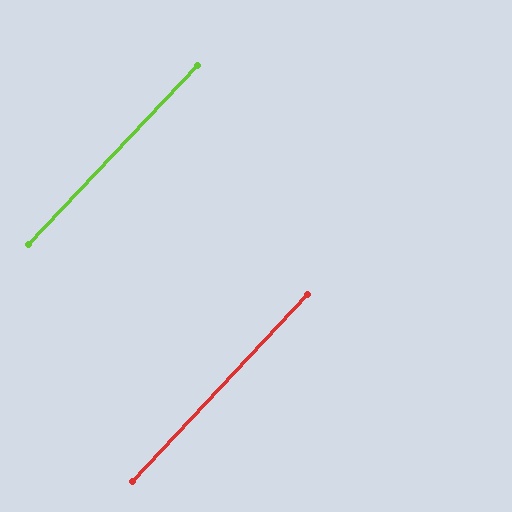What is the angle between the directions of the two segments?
Approximately 0 degrees.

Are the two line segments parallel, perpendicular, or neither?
Parallel — their directions differ by only 0.2°.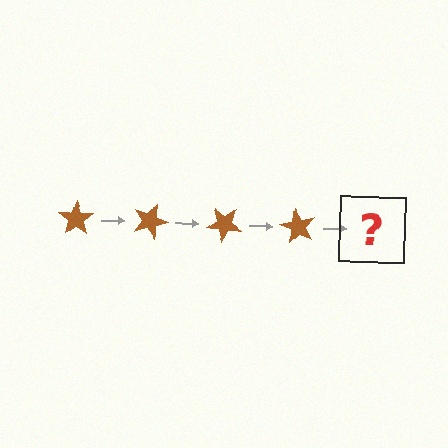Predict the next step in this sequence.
The next step is a brown star rotated 80 degrees.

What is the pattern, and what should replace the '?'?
The pattern is that the star rotates 20 degrees each step. The '?' should be a brown star rotated 80 degrees.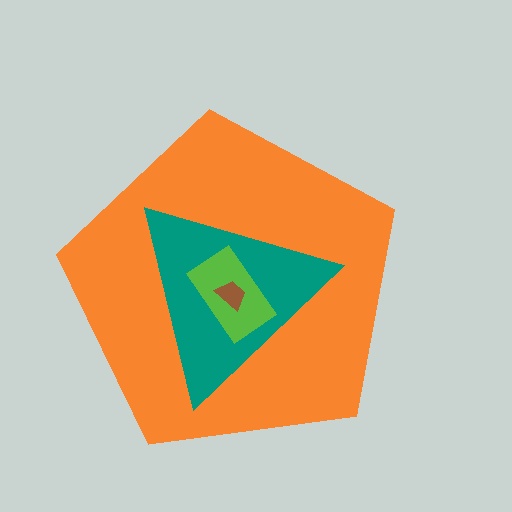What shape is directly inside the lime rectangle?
The brown trapezoid.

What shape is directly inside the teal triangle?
The lime rectangle.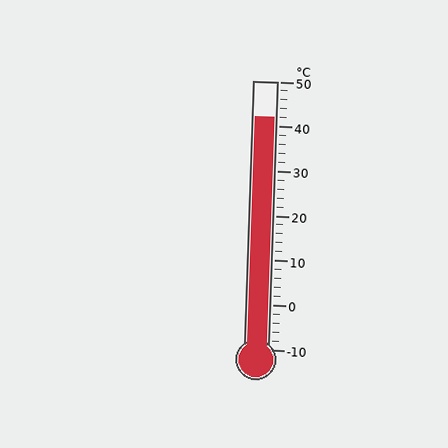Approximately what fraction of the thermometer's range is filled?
The thermometer is filled to approximately 85% of its range.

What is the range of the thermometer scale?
The thermometer scale ranges from -10°C to 50°C.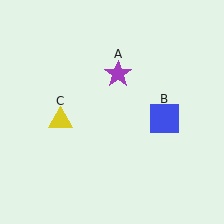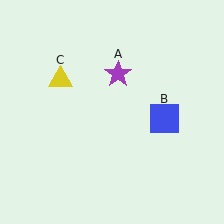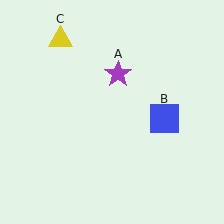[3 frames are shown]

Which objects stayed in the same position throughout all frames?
Purple star (object A) and blue square (object B) remained stationary.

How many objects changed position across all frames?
1 object changed position: yellow triangle (object C).